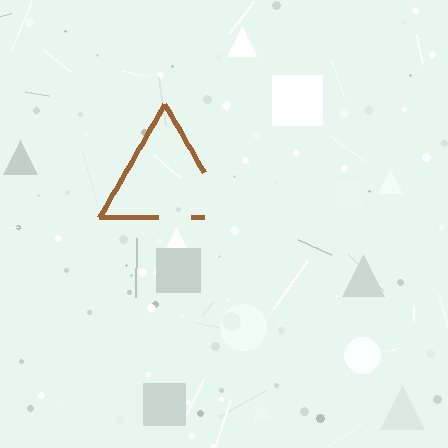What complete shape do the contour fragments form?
The contour fragments form a triangle.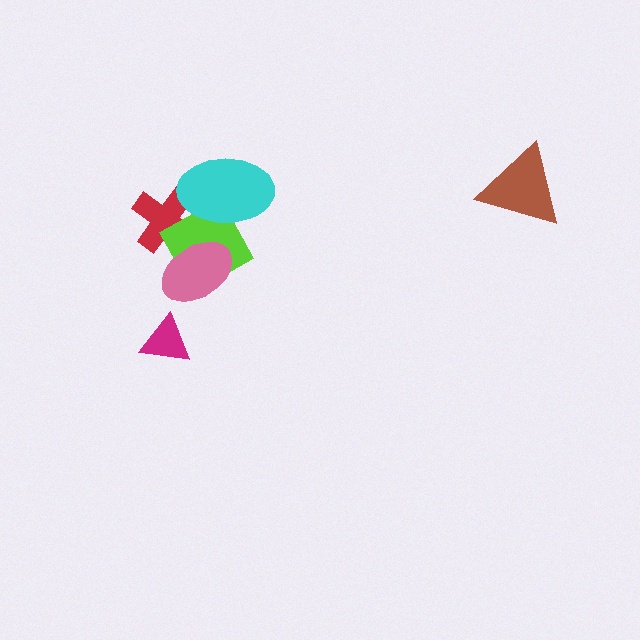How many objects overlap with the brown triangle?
0 objects overlap with the brown triangle.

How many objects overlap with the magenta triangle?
0 objects overlap with the magenta triangle.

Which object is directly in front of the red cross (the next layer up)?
The lime diamond is directly in front of the red cross.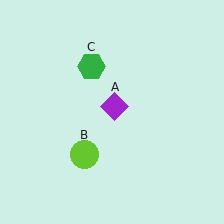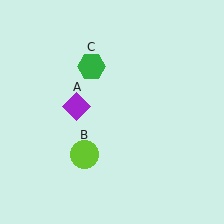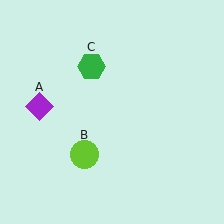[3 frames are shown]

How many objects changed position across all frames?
1 object changed position: purple diamond (object A).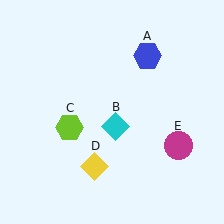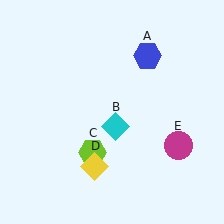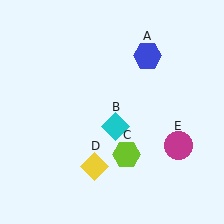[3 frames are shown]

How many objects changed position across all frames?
1 object changed position: lime hexagon (object C).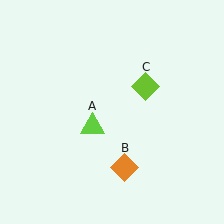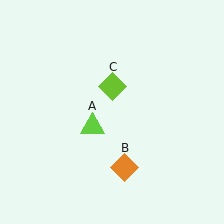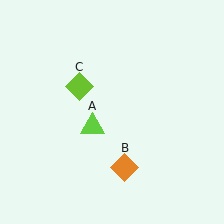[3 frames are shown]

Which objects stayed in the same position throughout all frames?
Lime triangle (object A) and orange diamond (object B) remained stationary.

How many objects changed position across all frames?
1 object changed position: lime diamond (object C).